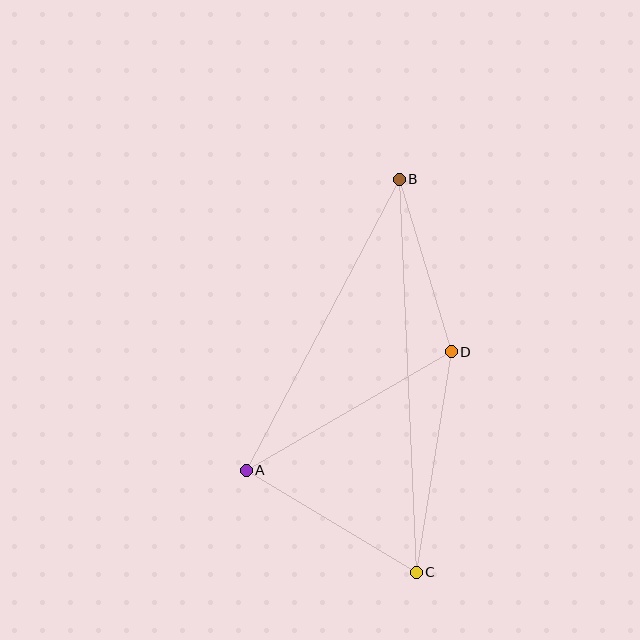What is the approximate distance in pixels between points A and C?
The distance between A and C is approximately 198 pixels.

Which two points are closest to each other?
Points B and D are closest to each other.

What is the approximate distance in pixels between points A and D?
The distance between A and D is approximately 236 pixels.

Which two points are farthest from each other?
Points B and C are farthest from each other.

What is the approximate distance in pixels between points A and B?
The distance between A and B is approximately 329 pixels.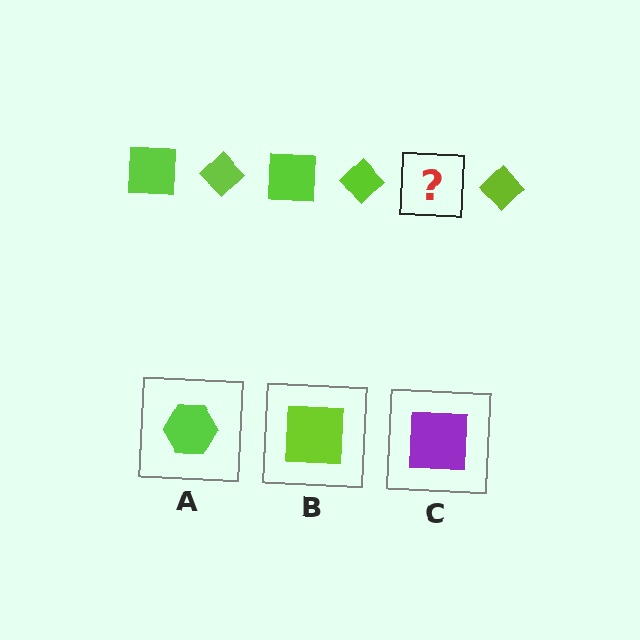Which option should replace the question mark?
Option B.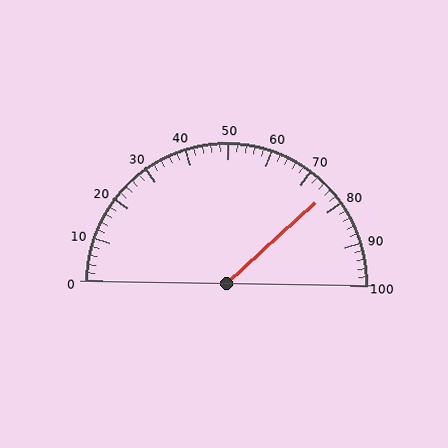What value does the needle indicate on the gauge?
The needle indicates approximately 76.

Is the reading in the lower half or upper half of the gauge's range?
The reading is in the upper half of the range (0 to 100).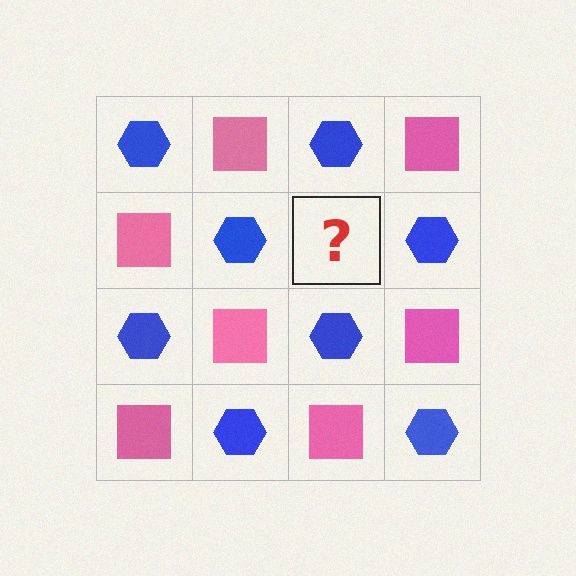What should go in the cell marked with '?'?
The missing cell should contain a pink square.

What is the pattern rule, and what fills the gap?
The rule is that it alternates blue hexagon and pink square in a checkerboard pattern. The gap should be filled with a pink square.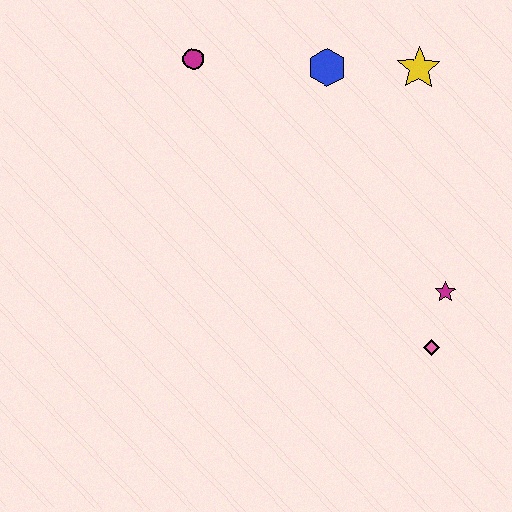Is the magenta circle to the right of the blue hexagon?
No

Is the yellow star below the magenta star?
No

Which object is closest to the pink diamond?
The magenta star is closest to the pink diamond.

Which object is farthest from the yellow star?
The pink diamond is farthest from the yellow star.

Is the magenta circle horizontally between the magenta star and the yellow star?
No